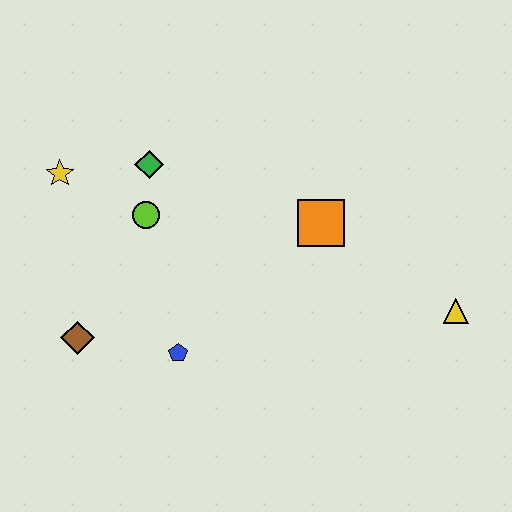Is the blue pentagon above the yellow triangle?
No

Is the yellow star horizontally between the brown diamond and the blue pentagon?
No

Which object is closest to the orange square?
The yellow triangle is closest to the orange square.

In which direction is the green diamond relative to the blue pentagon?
The green diamond is above the blue pentagon.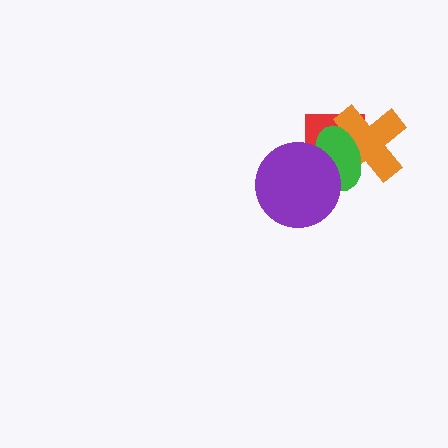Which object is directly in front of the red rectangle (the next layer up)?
The orange cross is directly in front of the red rectangle.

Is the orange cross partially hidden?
Yes, it is partially covered by another shape.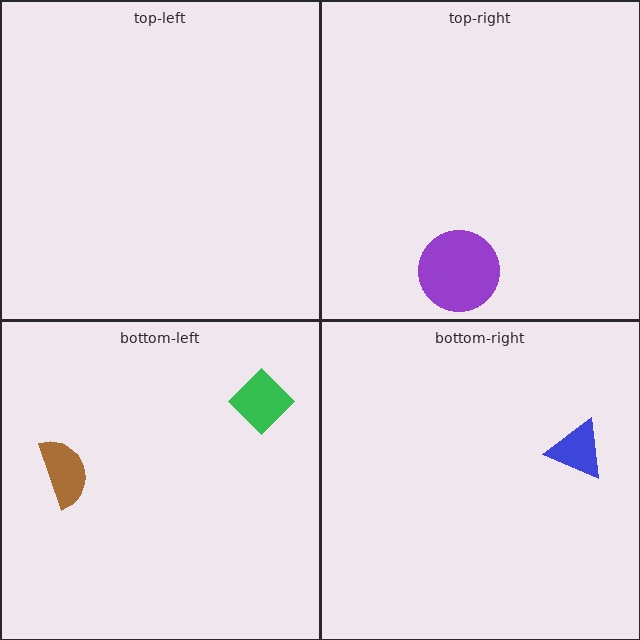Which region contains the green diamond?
The bottom-left region.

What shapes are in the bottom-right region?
The blue triangle.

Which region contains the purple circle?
The top-right region.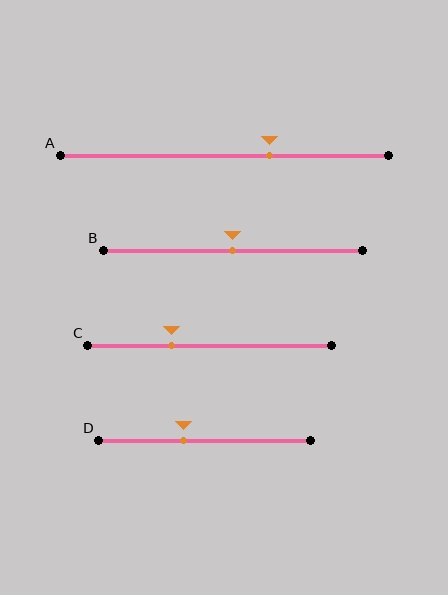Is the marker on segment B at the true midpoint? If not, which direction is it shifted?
Yes, the marker on segment B is at the true midpoint.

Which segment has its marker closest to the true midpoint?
Segment B has its marker closest to the true midpoint.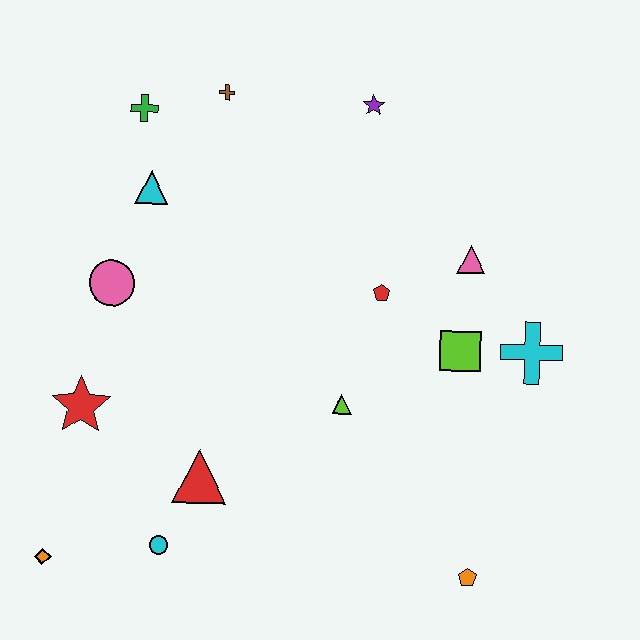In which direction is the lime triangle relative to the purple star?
The lime triangle is below the purple star.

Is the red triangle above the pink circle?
No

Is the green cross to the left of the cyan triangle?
Yes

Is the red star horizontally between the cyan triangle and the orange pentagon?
No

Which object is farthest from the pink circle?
The orange pentagon is farthest from the pink circle.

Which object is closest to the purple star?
The brown cross is closest to the purple star.